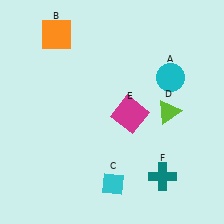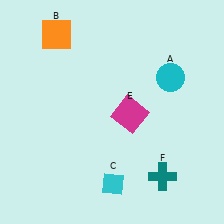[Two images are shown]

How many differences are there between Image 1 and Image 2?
There is 1 difference between the two images.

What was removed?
The lime triangle (D) was removed in Image 2.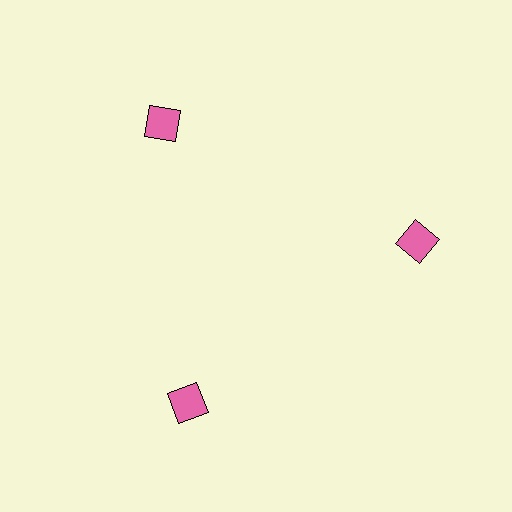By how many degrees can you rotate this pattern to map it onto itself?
The pattern maps onto itself every 120 degrees of rotation.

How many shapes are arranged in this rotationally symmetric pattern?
There are 3 shapes, arranged in 3 groups of 1.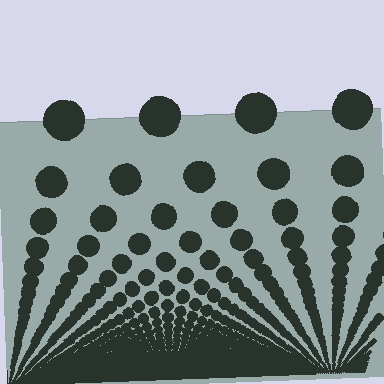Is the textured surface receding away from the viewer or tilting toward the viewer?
The surface appears to tilt toward the viewer. Texture elements get larger and sparser toward the top.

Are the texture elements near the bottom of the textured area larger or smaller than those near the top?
Smaller. The gradient is inverted — elements near the bottom are smaller and denser.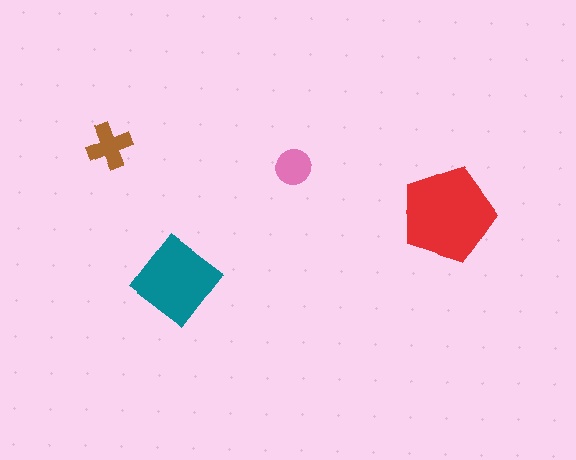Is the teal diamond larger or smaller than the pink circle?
Larger.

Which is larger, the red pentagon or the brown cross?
The red pentagon.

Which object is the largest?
The red pentagon.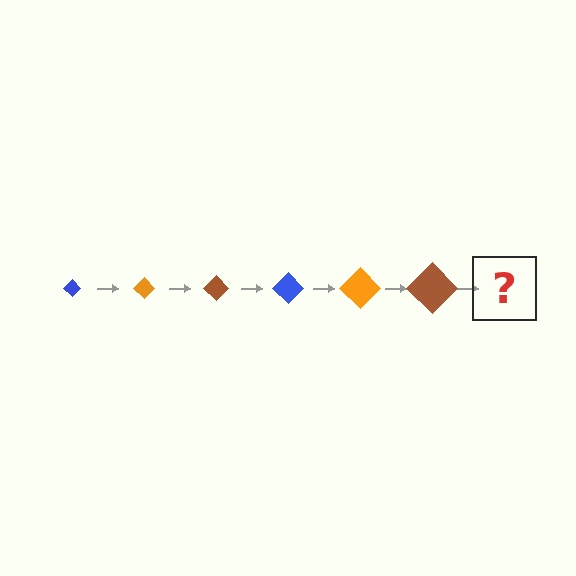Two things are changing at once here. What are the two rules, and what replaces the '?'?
The two rules are that the diamond grows larger each step and the color cycles through blue, orange, and brown. The '?' should be a blue diamond, larger than the previous one.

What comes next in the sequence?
The next element should be a blue diamond, larger than the previous one.